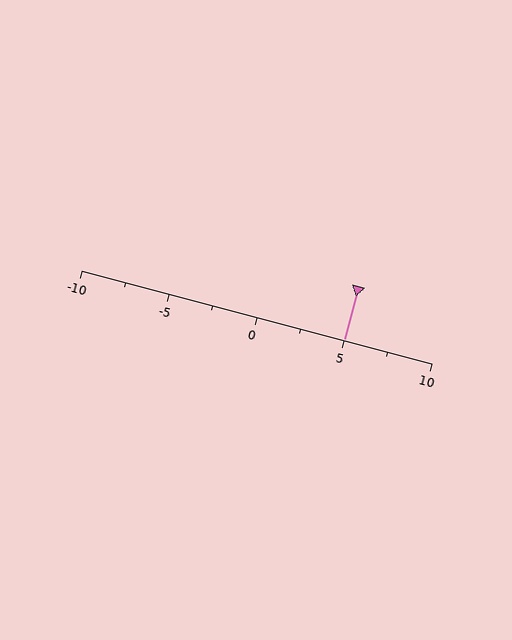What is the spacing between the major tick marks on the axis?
The major ticks are spaced 5 apart.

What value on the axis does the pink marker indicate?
The marker indicates approximately 5.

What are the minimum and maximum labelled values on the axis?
The axis runs from -10 to 10.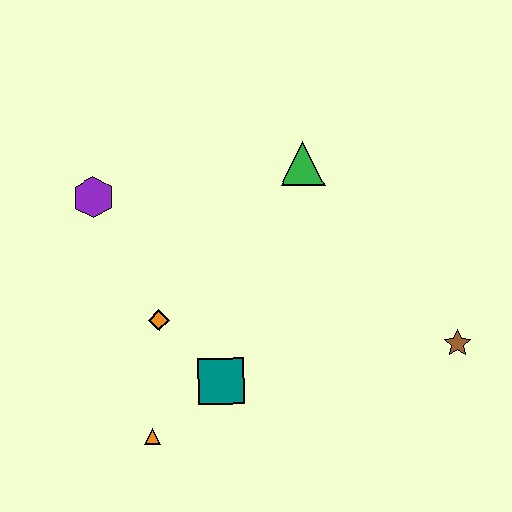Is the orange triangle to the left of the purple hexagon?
No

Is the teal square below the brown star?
Yes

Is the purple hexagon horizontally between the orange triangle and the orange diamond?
No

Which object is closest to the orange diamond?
The teal square is closest to the orange diamond.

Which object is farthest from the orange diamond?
The brown star is farthest from the orange diamond.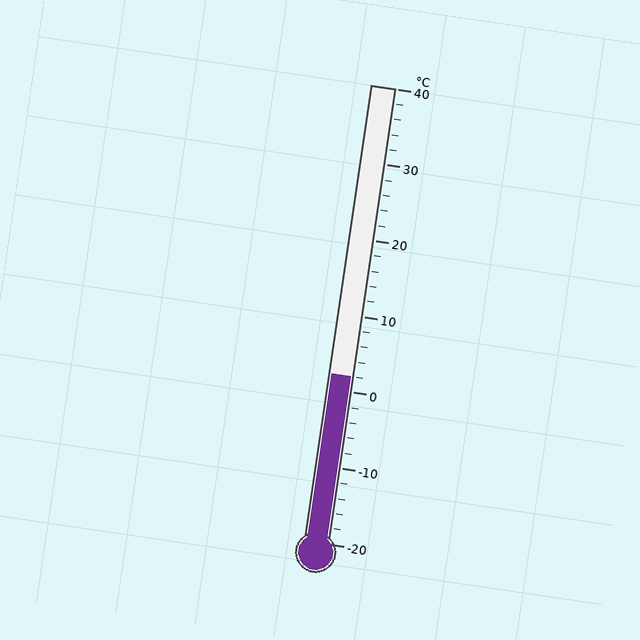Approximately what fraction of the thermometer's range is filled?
The thermometer is filled to approximately 35% of its range.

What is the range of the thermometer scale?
The thermometer scale ranges from -20°C to 40°C.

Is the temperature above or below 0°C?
The temperature is above 0°C.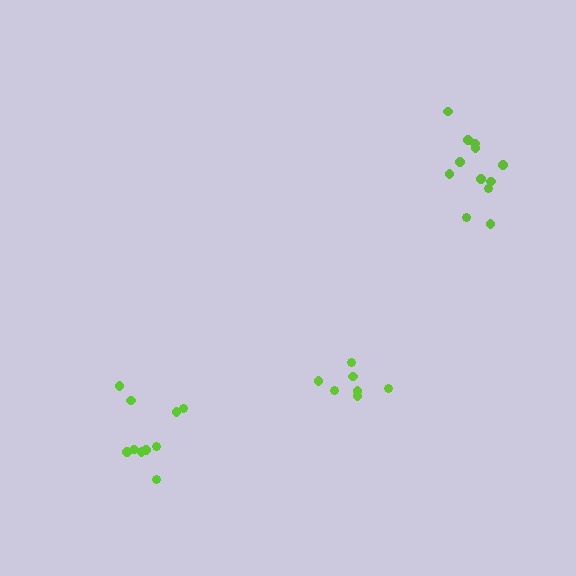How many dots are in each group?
Group 1: 12 dots, Group 2: 10 dots, Group 3: 7 dots (29 total).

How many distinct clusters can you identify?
There are 3 distinct clusters.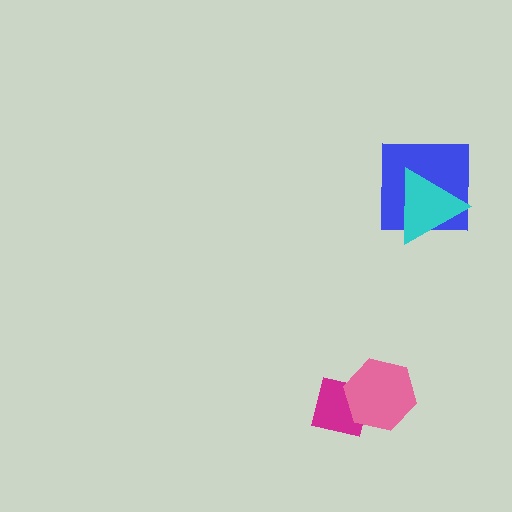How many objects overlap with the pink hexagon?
1 object overlaps with the pink hexagon.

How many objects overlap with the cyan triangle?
1 object overlaps with the cyan triangle.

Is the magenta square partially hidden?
Yes, it is partially covered by another shape.